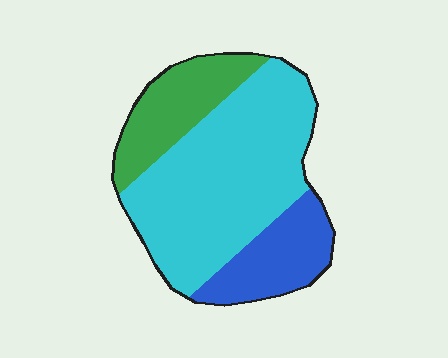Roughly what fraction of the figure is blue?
Blue covers around 20% of the figure.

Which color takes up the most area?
Cyan, at roughly 60%.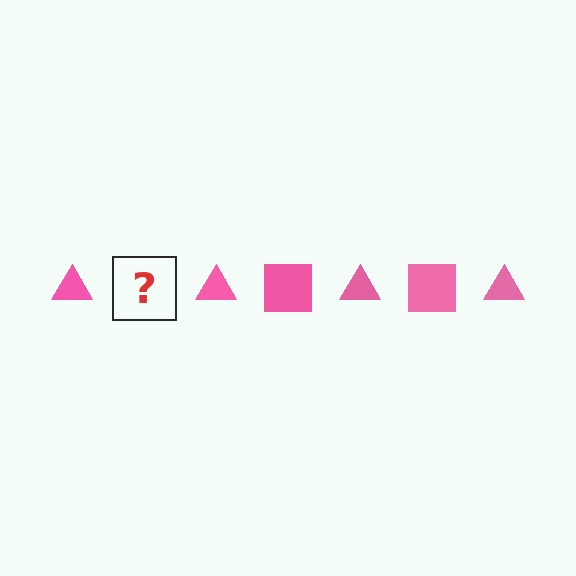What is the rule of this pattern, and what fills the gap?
The rule is that the pattern cycles through triangle, square shapes in pink. The gap should be filled with a pink square.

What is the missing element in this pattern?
The missing element is a pink square.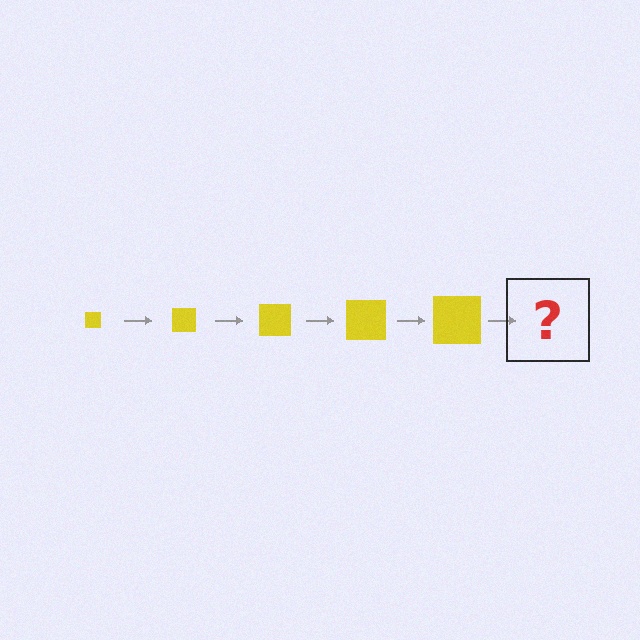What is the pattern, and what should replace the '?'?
The pattern is that the square gets progressively larger each step. The '?' should be a yellow square, larger than the previous one.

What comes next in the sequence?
The next element should be a yellow square, larger than the previous one.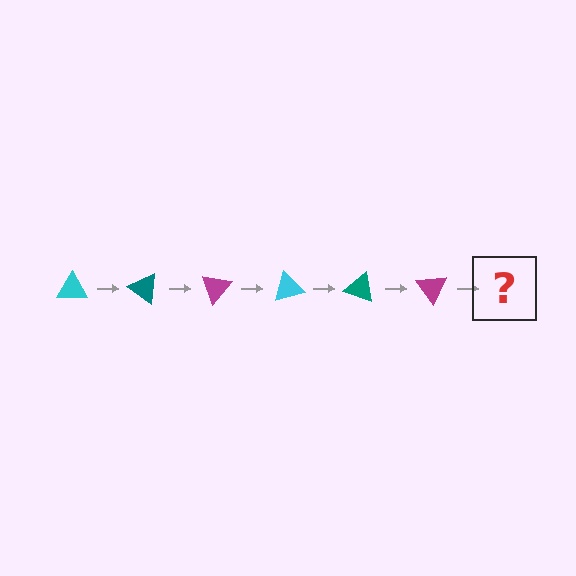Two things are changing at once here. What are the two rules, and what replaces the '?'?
The two rules are that it rotates 35 degrees each step and the color cycles through cyan, teal, and magenta. The '?' should be a cyan triangle, rotated 210 degrees from the start.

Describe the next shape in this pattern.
It should be a cyan triangle, rotated 210 degrees from the start.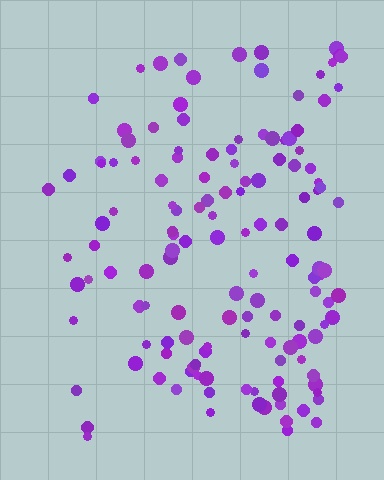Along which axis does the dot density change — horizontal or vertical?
Horizontal.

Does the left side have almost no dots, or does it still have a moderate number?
Still a moderate number, just noticeably fewer than the right.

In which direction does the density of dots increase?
From left to right, with the right side densest.